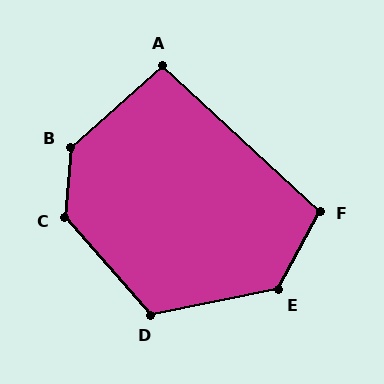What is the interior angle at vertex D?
Approximately 120 degrees (obtuse).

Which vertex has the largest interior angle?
B, at approximately 136 degrees.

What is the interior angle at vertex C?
Approximately 134 degrees (obtuse).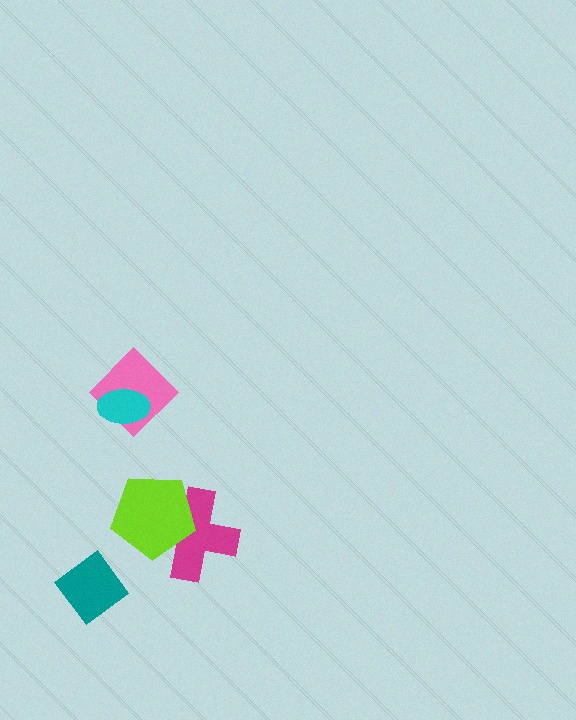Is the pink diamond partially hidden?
Yes, it is partially covered by another shape.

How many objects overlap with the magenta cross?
1 object overlaps with the magenta cross.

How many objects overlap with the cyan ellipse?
1 object overlaps with the cyan ellipse.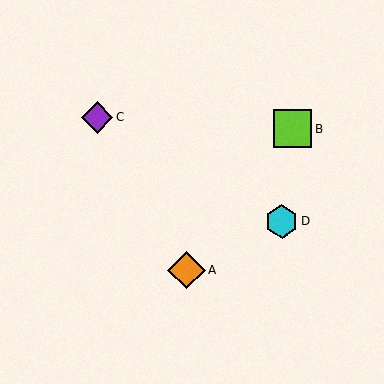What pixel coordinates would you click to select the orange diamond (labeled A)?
Click at (186, 270) to select the orange diamond A.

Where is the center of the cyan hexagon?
The center of the cyan hexagon is at (282, 221).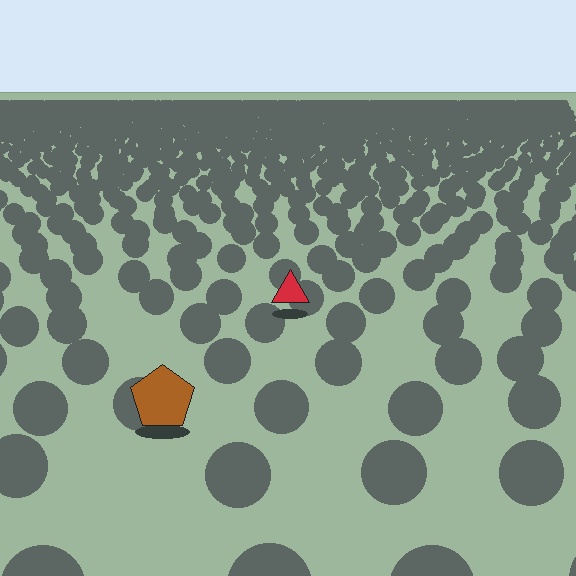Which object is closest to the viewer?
The brown pentagon is closest. The texture marks near it are larger and more spread out.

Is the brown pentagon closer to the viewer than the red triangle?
Yes. The brown pentagon is closer — you can tell from the texture gradient: the ground texture is coarser near it.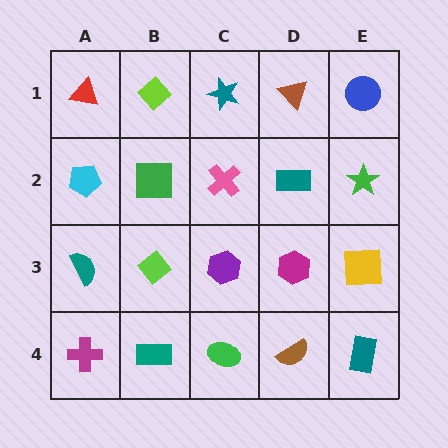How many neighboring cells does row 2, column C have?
4.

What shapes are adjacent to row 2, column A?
A red triangle (row 1, column A), a teal semicircle (row 3, column A), a green square (row 2, column B).